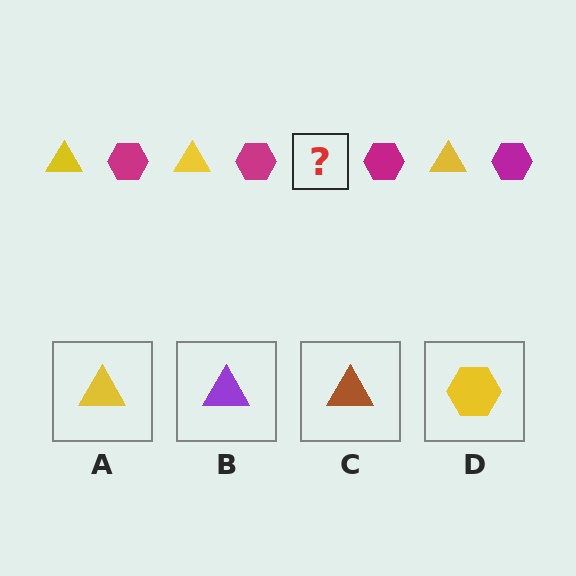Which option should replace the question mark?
Option A.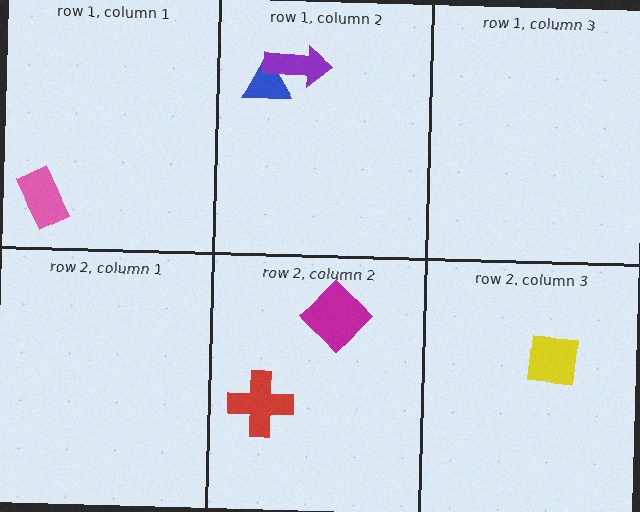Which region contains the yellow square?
The row 2, column 3 region.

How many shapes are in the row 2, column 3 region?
1.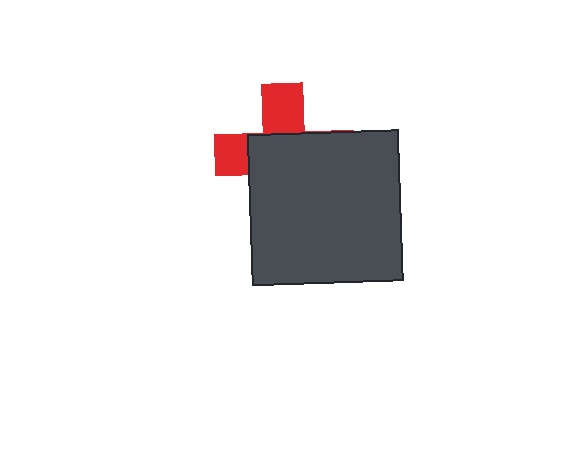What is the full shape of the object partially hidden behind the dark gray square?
The partially hidden object is a red cross.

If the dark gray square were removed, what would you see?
You would see the complete red cross.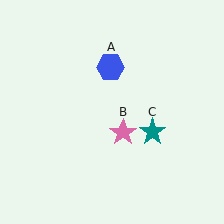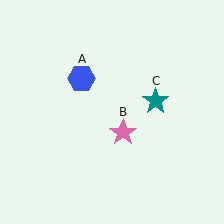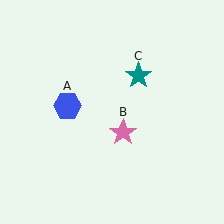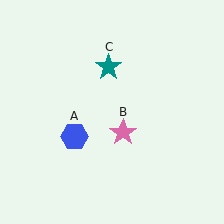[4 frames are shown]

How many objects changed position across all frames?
2 objects changed position: blue hexagon (object A), teal star (object C).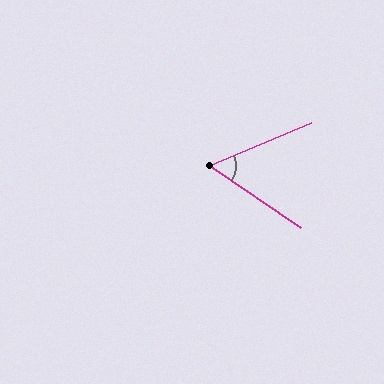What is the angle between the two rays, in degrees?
Approximately 57 degrees.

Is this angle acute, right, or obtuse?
It is acute.